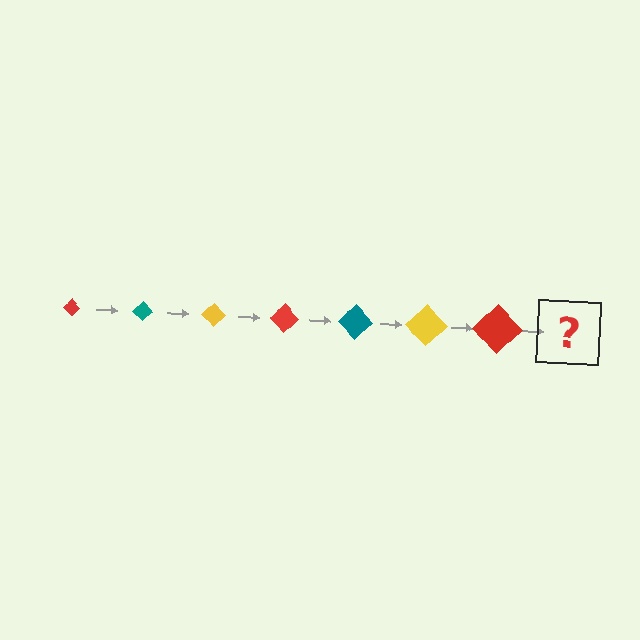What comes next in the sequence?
The next element should be a teal diamond, larger than the previous one.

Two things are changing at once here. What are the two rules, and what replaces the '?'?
The two rules are that the diamond grows larger each step and the color cycles through red, teal, and yellow. The '?' should be a teal diamond, larger than the previous one.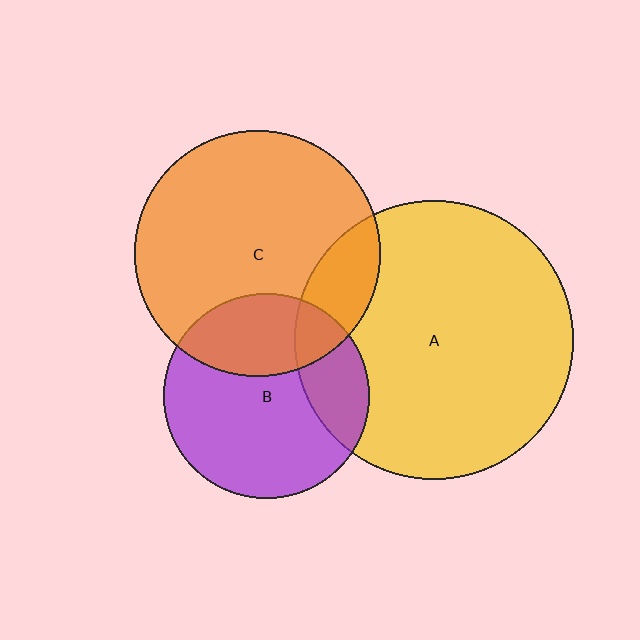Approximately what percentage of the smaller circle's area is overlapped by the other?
Approximately 30%.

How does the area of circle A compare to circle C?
Approximately 1.3 times.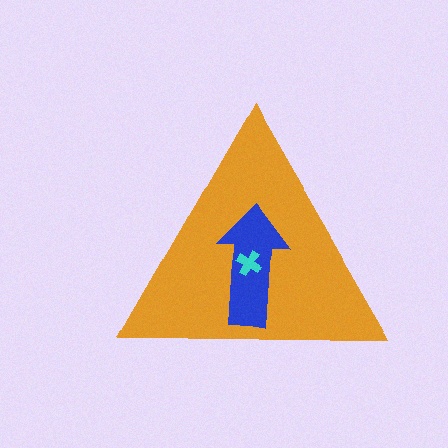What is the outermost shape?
The orange triangle.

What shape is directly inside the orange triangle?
The blue arrow.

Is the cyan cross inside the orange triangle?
Yes.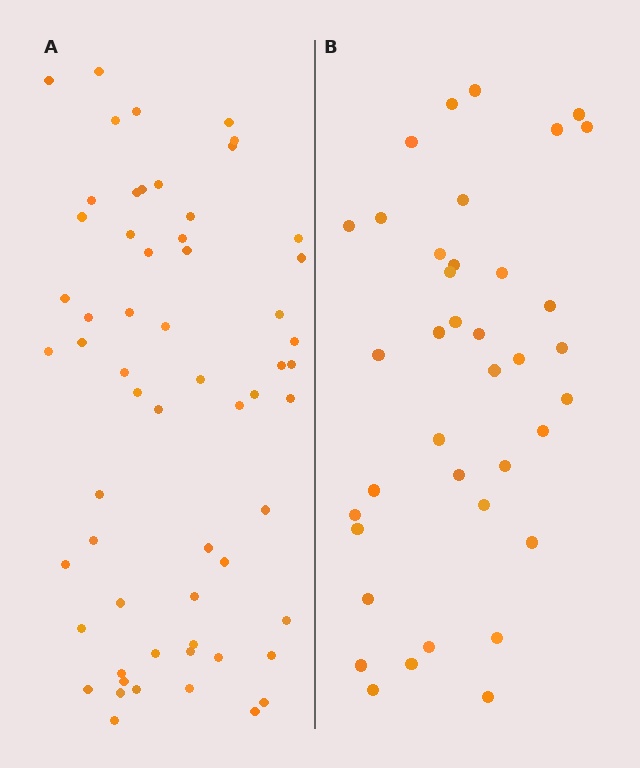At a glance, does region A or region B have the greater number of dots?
Region A (the left region) has more dots.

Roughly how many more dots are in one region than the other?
Region A has approximately 20 more dots than region B.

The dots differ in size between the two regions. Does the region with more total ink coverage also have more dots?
No. Region B has more total ink coverage because its dots are larger, but region A actually contains more individual dots. Total area can be misleading — the number of items is what matters here.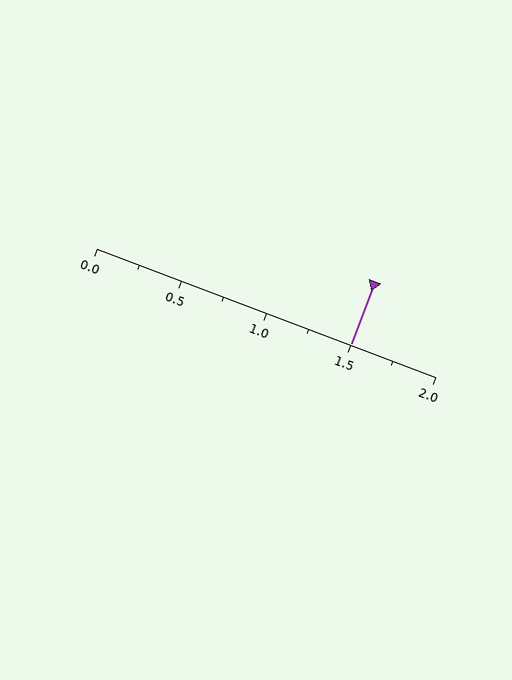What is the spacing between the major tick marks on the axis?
The major ticks are spaced 0.5 apart.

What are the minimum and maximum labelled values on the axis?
The axis runs from 0.0 to 2.0.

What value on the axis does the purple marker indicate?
The marker indicates approximately 1.5.